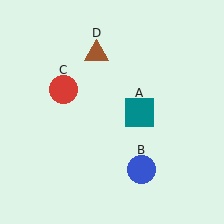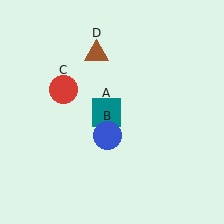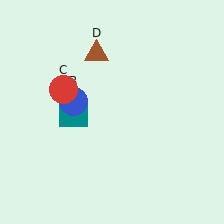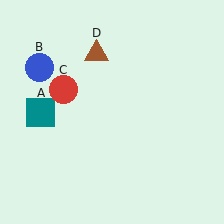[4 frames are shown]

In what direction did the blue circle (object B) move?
The blue circle (object B) moved up and to the left.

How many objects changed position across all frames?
2 objects changed position: teal square (object A), blue circle (object B).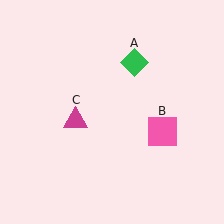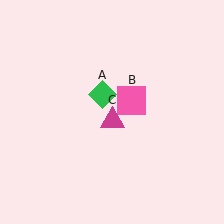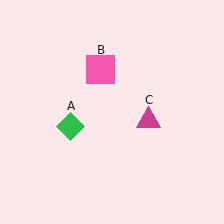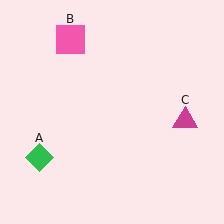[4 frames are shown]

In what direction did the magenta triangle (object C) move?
The magenta triangle (object C) moved right.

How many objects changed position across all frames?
3 objects changed position: green diamond (object A), pink square (object B), magenta triangle (object C).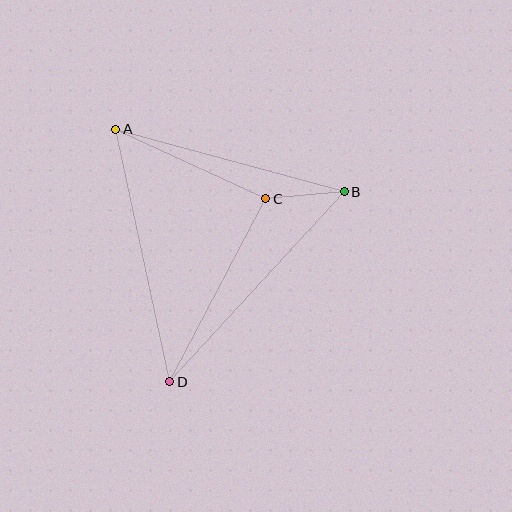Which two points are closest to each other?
Points B and C are closest to each other.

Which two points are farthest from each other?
Points A and D are farthest from each other.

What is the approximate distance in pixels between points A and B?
The distance between A and B is approximately 237 pixels.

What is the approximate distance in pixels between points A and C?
The distance between A and C is approximately 165 pixels.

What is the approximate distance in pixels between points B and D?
The distance between B and D is approximately 258 pixels.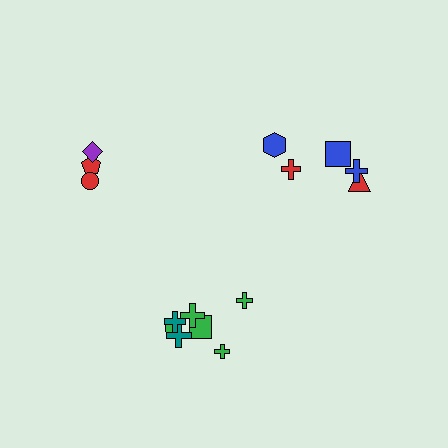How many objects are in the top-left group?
There are 3 objects.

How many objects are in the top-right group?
There are 5 objects.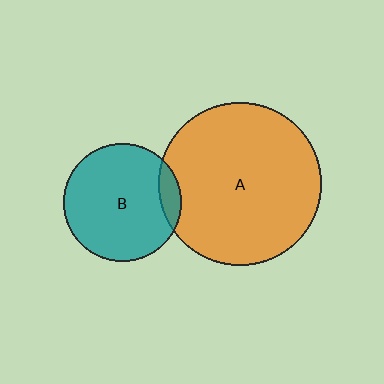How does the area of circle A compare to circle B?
Approximately 1.9 times.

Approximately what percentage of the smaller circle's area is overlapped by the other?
Approximately 10%.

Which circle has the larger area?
Circle A (orange).